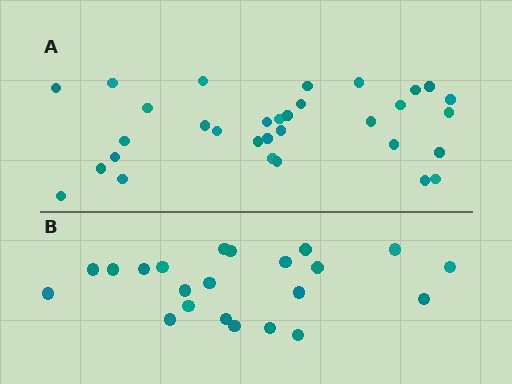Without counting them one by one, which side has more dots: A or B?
Region A (the top region) has more dots.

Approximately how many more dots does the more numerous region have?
Region A has roughly 10 or so more dots than region B.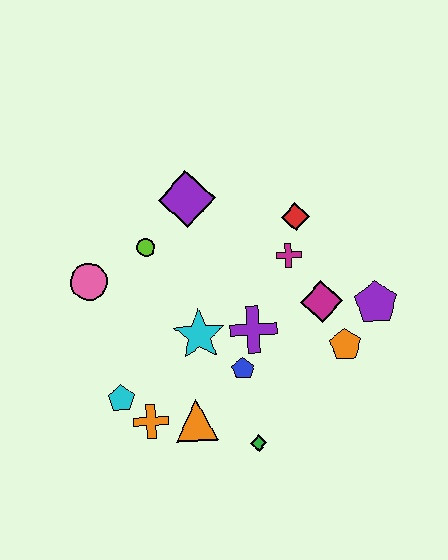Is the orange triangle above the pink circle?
No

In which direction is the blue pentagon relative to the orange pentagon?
The blue pentagon is to the left of the orange pentagon.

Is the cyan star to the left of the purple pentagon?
Yes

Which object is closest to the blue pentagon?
The purple cross is closest to the blue pentagon.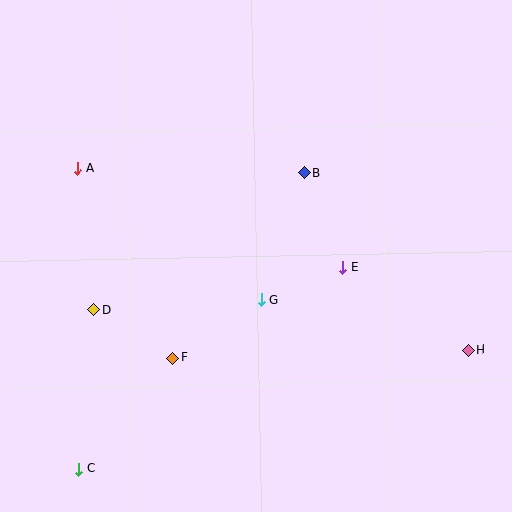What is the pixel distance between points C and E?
The distance between C and E is 332 pixels.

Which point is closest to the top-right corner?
Point B is closest to the top-right corner.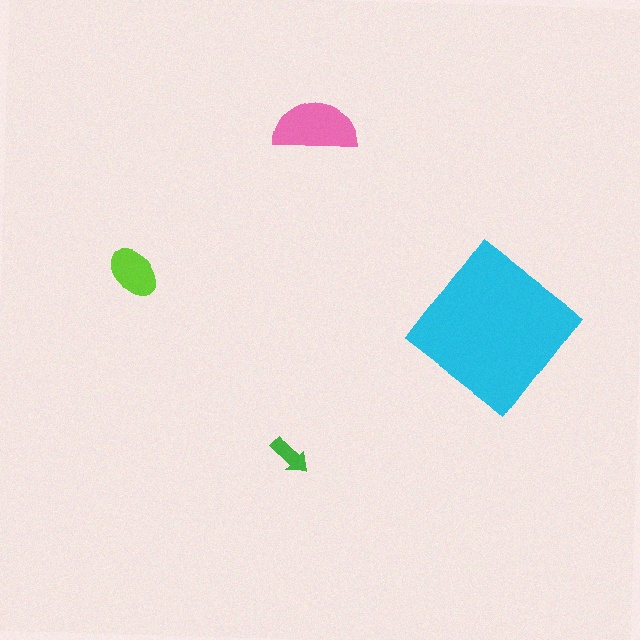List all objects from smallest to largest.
The green arrow, the lime ellipse, the pink semicircle, the cyan diamond.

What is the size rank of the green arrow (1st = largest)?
4th.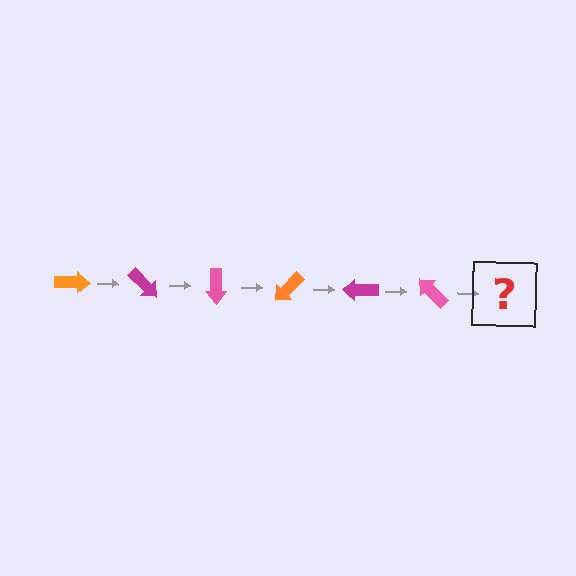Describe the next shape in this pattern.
It should be an orange arrow, rotated 270 degrees from the start.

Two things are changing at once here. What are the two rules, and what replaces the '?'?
The two rules are that it rotates 45 degrees each step and the color cycles through orange, magenta, and pink. The '?' should be an orange arrow, rotated 270 degrees from the start.